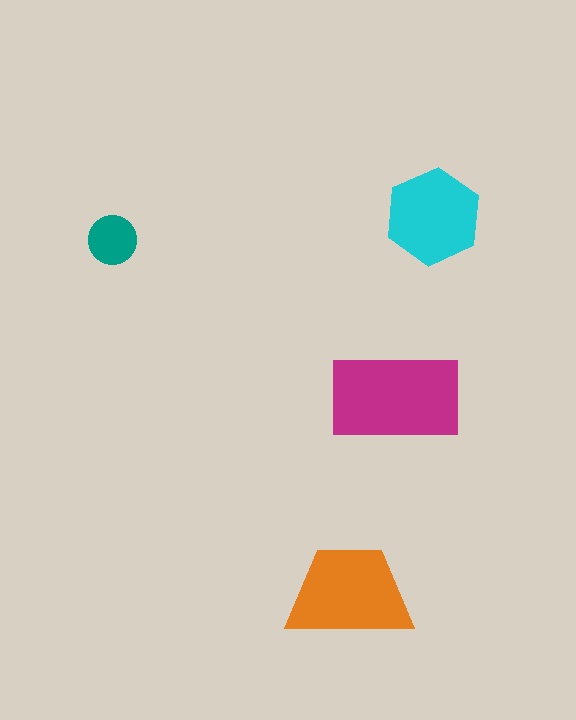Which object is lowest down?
The orange trapezoid is bottommost.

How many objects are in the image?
There are 4 objects in the image.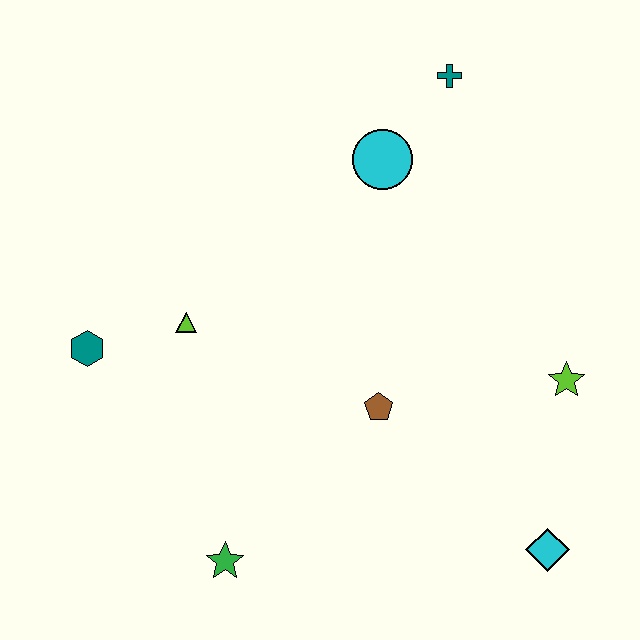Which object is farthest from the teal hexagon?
The cyan diamond is farthest from the teal hexagon.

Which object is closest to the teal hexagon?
The lime triangle is closest to the teal hexagon.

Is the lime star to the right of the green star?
Yes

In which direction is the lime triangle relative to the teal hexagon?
The lime triangle is to the right of the teal hexagon.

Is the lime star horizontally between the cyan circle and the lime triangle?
No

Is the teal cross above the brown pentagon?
Yes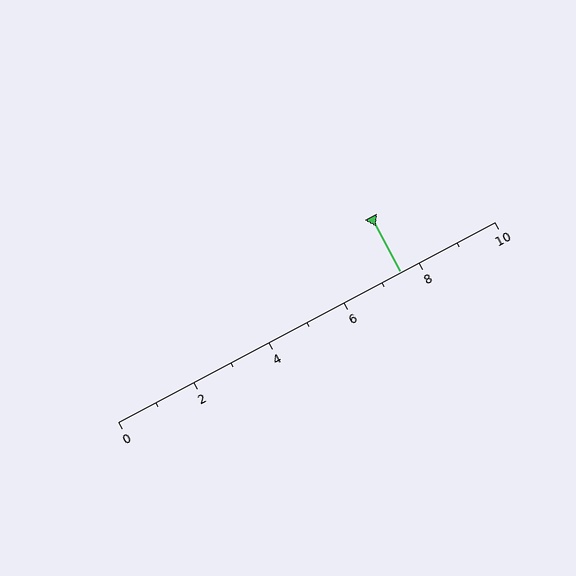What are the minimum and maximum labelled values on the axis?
The axis runs from 0 to 10.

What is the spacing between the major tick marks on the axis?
The major ticks are spaced 2 apart.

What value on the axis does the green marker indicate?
The marker indicates approximately 7.5.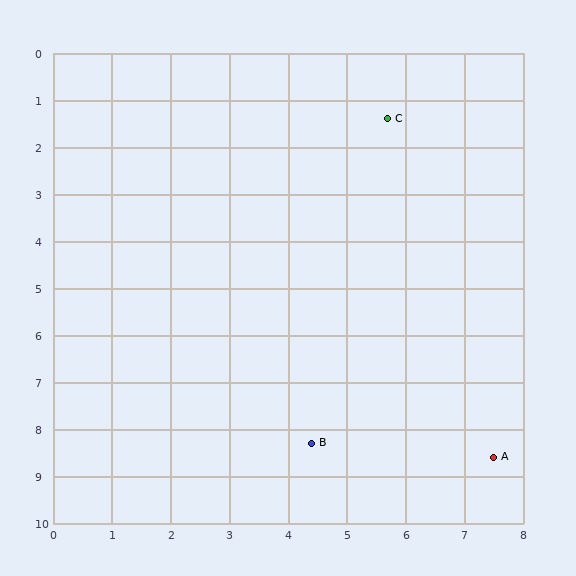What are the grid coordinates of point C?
Point C is at approximately (5.7, 1.4).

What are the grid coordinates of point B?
Point B is at approximately (4.4, 8.3).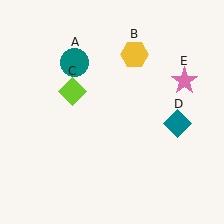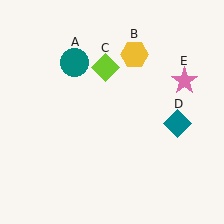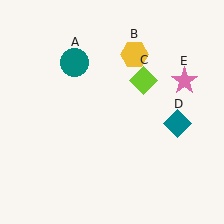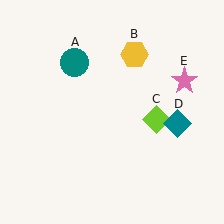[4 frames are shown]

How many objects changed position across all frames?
1 object changed position: lime diamond (object C).